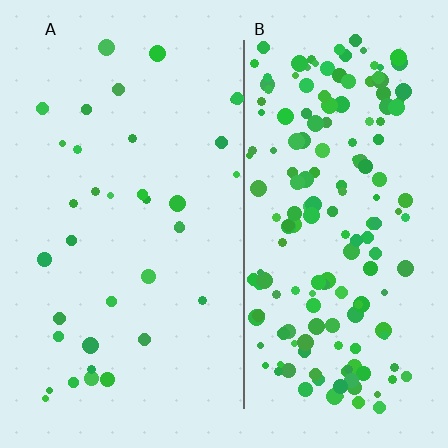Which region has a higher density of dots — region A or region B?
B (the right).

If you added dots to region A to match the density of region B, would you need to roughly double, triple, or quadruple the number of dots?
Approximately quadruple.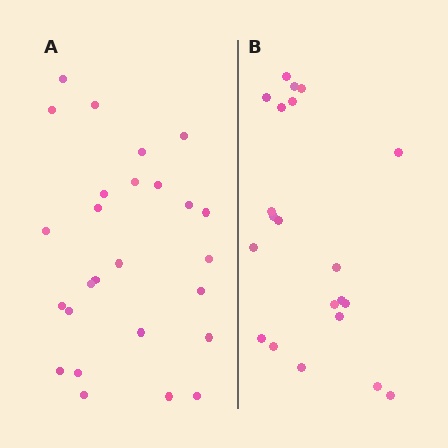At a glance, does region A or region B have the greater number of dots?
Region A (the left region) has more dots.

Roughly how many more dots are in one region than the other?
Region A has about 5 more dots than region B.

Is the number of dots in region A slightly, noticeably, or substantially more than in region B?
Region A has only slightly more — the two regions are fairly close. The ratio is roughly 1.2 to 1.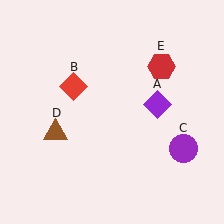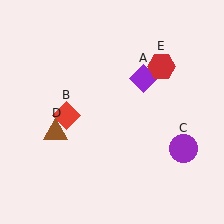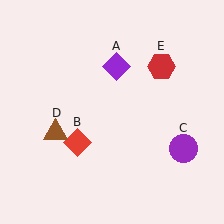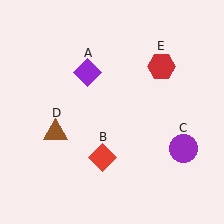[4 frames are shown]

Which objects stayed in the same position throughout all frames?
Purple circle (object C) and brown triangle (object D) and red hexagon (object E) remained stationary.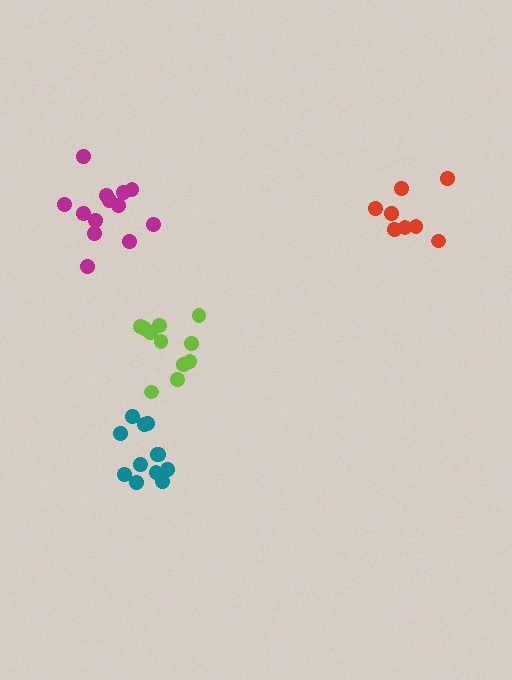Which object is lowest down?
The teal cluster is bottommost.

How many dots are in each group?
Group 1: 12 dots, Group 2: 13 dots, Group 3: 8 dots, Group 4: 11 dots (44 total).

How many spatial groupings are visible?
There are 4 spatial groupings.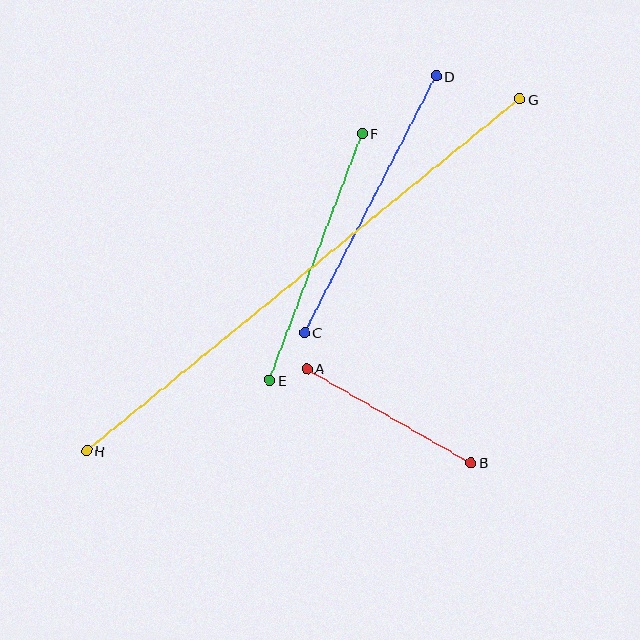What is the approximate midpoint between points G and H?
The midpoint is at approximately (303, 275) pixels.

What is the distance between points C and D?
The distance is approximately 288 pixels.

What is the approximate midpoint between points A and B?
The midpoint is at approximately (389, 416) pixels.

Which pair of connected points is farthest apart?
Points G and H are farthest apart.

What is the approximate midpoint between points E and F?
The midpoint is at approximately (316, 257) pixels.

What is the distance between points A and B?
The distance is approximately 189 pixels.